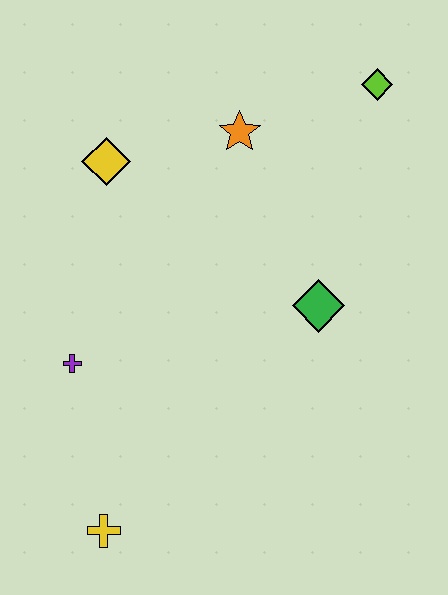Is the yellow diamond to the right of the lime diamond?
No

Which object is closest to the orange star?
The yellow diamond is closest to the orange star.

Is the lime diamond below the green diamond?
No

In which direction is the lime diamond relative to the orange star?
The lime diamond is to the right of the orange star.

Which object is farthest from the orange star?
The yellow cross is farthest from the orange star.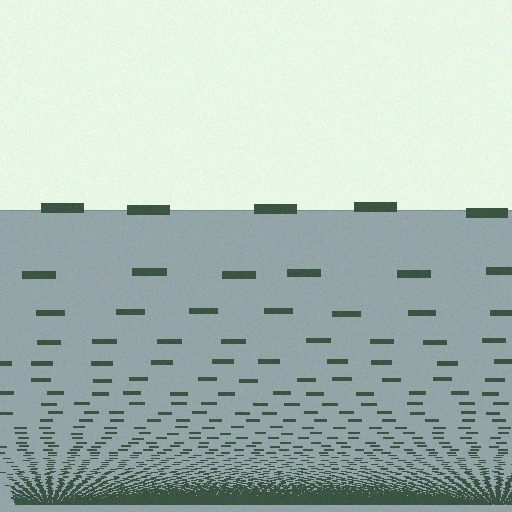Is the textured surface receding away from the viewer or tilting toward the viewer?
The surface appears to tilt toward the viewer. Texture elements get larger and sparser toward the top.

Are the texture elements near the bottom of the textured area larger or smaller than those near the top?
Smaller. The gradient is inverted — elements near the bottom are smaller and denser.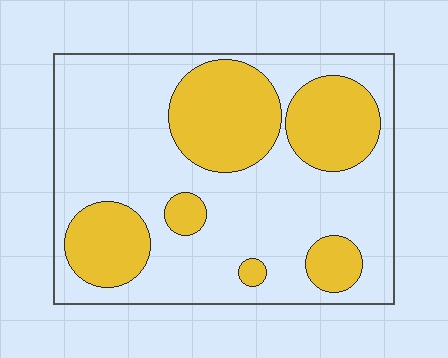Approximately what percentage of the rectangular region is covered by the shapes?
Approximately 35%.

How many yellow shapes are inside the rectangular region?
6.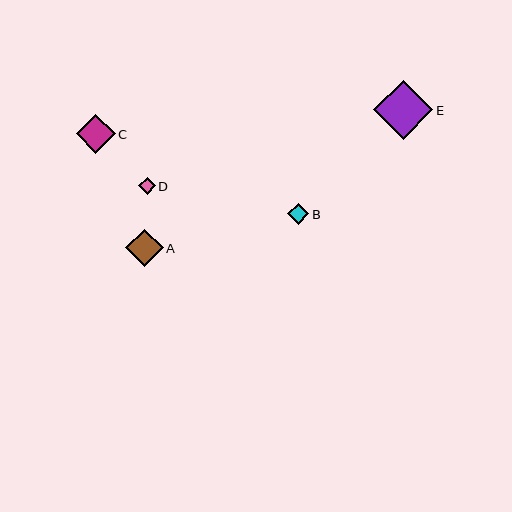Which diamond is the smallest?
Diamond D is the smallest with a size of approximately 17 pixels.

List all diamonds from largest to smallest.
From largest to smallest: E, C, A, B, D.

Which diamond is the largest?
Diamond E is the largest with a size of approximately 59 pixels.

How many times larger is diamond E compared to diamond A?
Diamond E is approximately 1.6 times the size of diamond A.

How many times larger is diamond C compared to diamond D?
Diamond C is approximately 2.3 times the size of diamond D.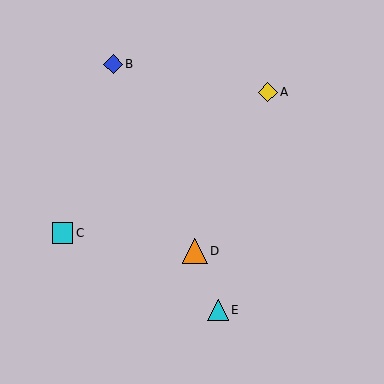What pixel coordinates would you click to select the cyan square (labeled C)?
Click at (63, 233) to select the cyan square C.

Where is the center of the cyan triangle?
The center of the cyan triangle is at (218, 310).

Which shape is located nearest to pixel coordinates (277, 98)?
The yellow diamond (labeled A) at (268, 92) is nearest to that location.